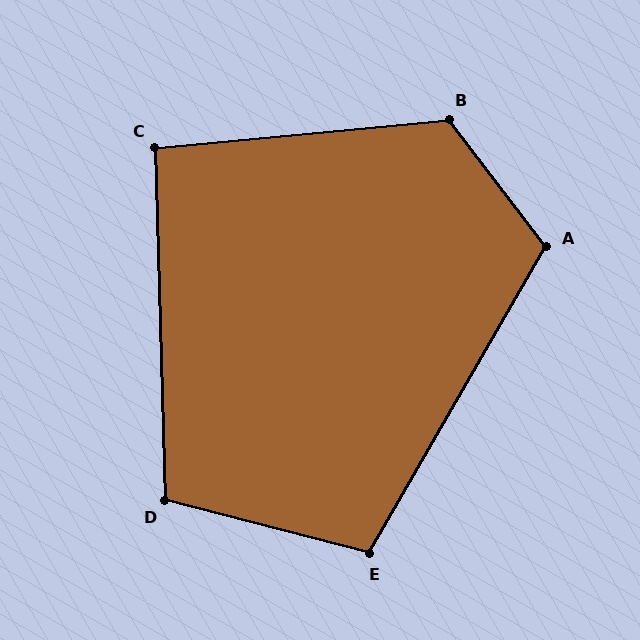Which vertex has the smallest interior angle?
C, at approximately 94 degrees.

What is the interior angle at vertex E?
Approximately 106 degrees (obtuse).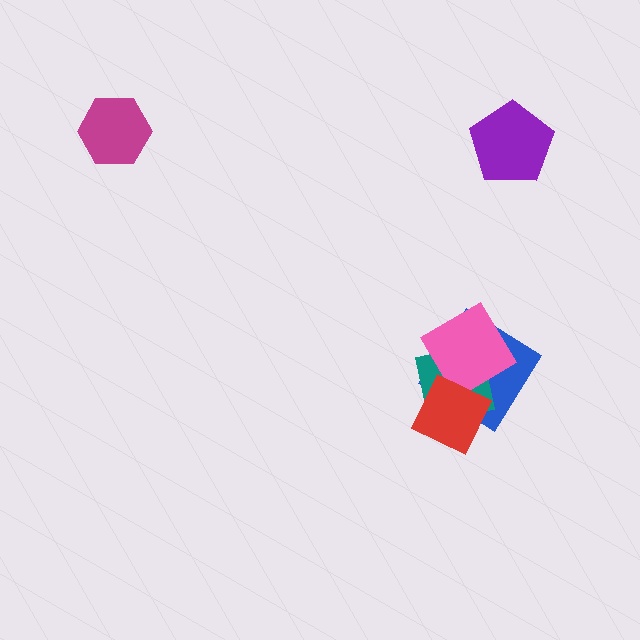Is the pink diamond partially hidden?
Yes, it is partially covered by another shape.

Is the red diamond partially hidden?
No, no other shape covers it.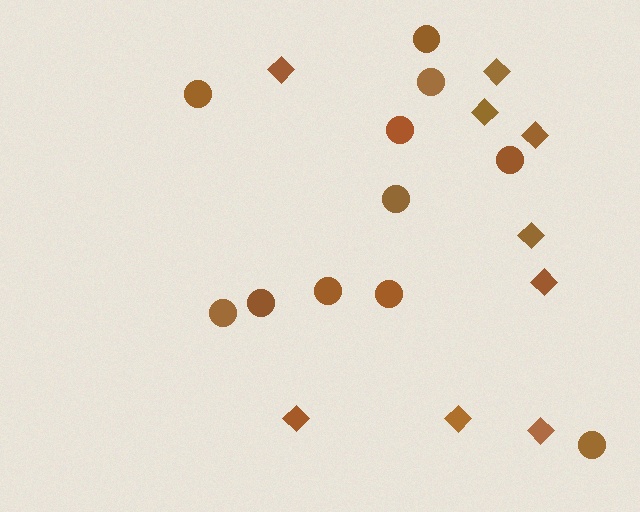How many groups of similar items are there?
There are 2 groups: one group of circles (11) and one group of diamonds (9).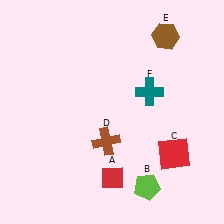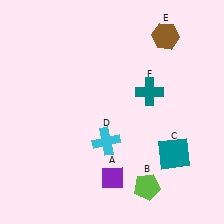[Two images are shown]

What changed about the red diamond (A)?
In Image 1, A is red. In Image 2, it changed to purple.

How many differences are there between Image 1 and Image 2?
There are 3 differences between the two images.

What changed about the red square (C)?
In Image 1, C is red. In Image 2, it changed to teal.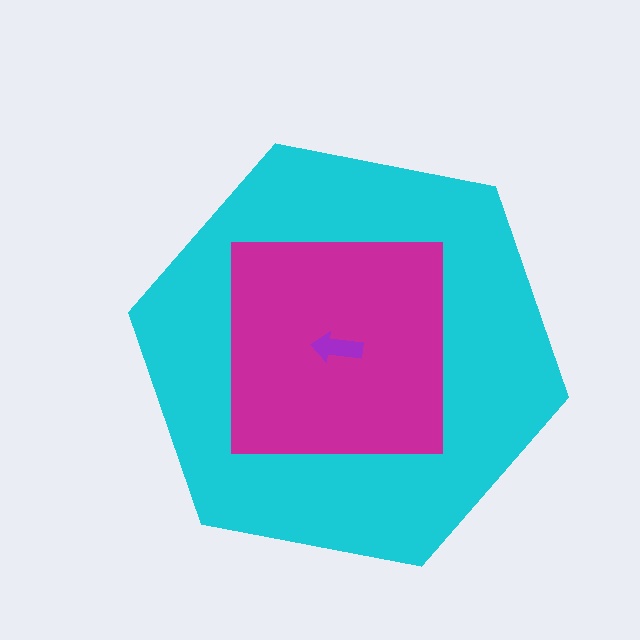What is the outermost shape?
The cyan hexagon.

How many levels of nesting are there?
3.